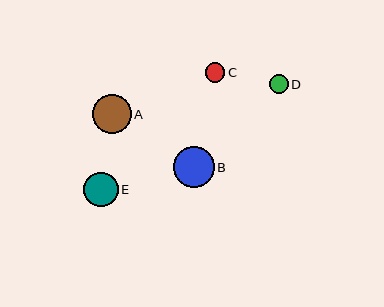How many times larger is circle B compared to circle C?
Circle B is approximately 2.1 times the size of circle C.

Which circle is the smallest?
Circle D is the smallest with a size of approximately 19 pixels.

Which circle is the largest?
Circle B is the largest with a size of approximately 40 pixels.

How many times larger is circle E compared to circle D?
Circle E is approximately 1.8 times the size of circle D.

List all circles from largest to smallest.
From largest to smallest: B, A, E, C, D.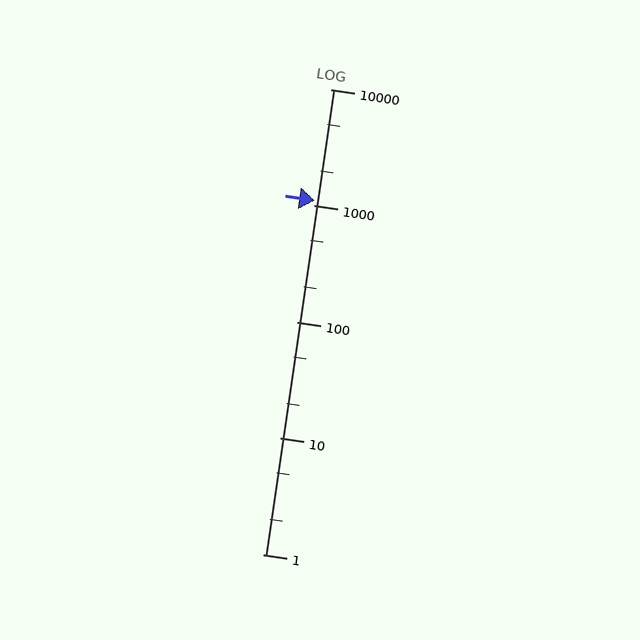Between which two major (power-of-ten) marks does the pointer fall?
The pointer is between 1000 and 10000.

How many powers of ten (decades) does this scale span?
The scale spans 4 decades, from 1 to 10000.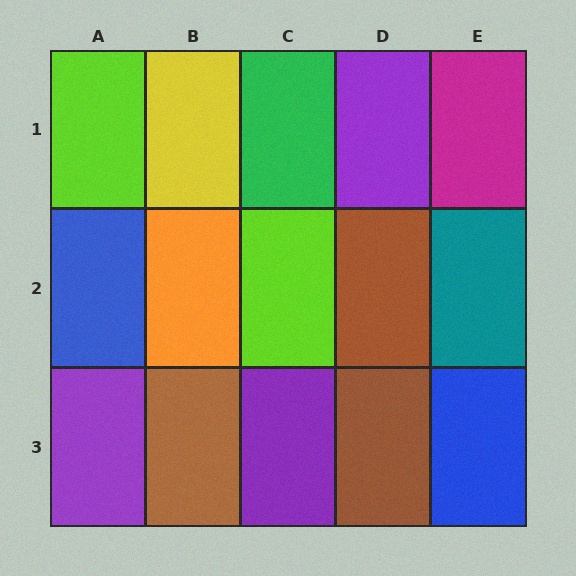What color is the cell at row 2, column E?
Teal.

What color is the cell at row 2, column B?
Orange.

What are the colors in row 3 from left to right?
Purple, brown, purple, brown, blue.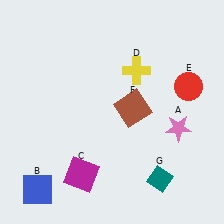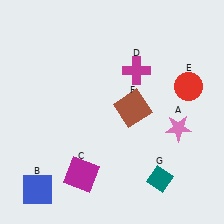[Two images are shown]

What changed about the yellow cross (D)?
In Image 1, D is yellow. In Image 2, it changed to magenta.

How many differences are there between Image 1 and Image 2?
There is 1 difference between the two images.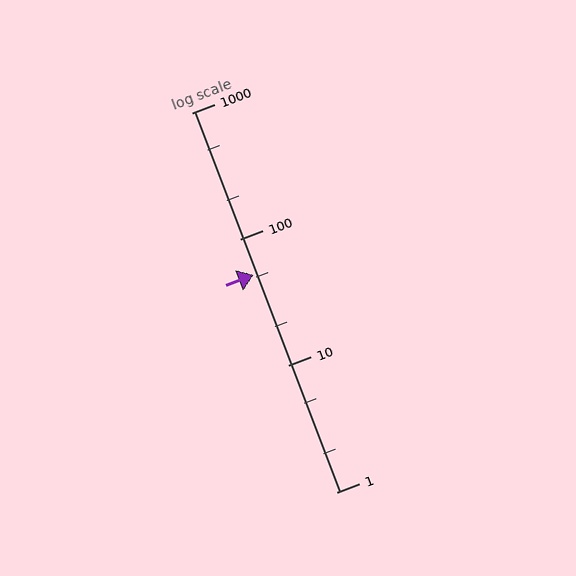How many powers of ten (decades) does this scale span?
The scale spans 3 decades, from 1 to 1000.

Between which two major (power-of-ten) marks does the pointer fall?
The pointer is between 10 and 100.